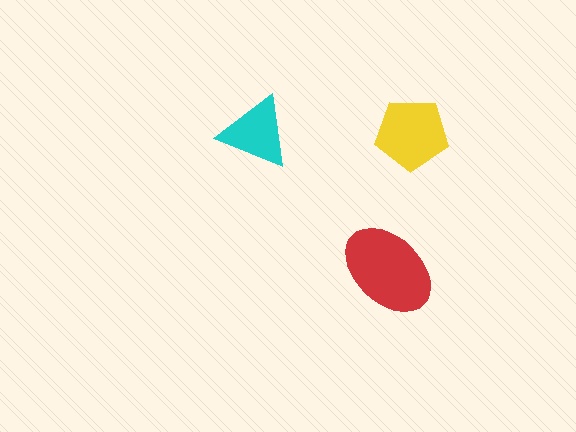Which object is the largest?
The red ellipse.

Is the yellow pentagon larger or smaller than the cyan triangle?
Larger.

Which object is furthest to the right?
The yellow pentagon is rightmost.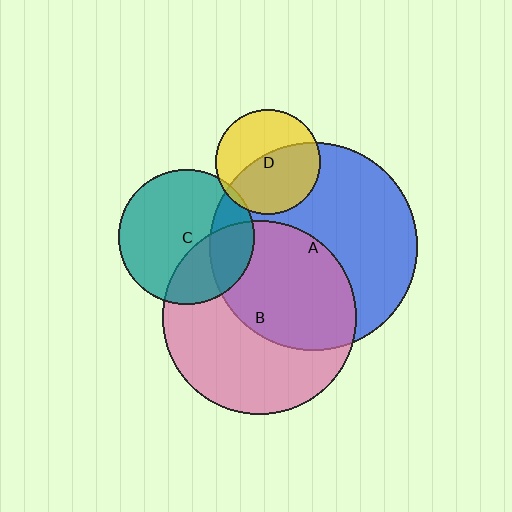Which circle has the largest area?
Circle A (blue).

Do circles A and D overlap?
Yes.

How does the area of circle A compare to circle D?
Approximately 3.9 times.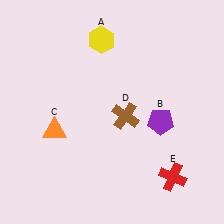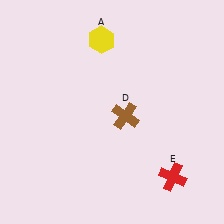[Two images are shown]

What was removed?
The orange triangle (C), the purple pentagon (B) were removed in Image 2.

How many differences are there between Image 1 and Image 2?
There are 2 differences between the two images.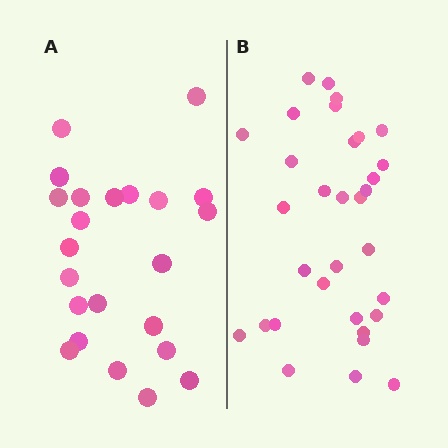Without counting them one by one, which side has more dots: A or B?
Region B (the right region) has more dots.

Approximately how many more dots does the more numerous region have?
Region B has roughly 8 or so more dots than region A.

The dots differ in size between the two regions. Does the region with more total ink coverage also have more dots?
No. Region A has more total ink coverage because its dots are larger, but region B actually contains more individual dots. Total area can be misleading — the number of items is what matters here.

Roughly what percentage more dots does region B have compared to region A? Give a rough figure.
About 40% more.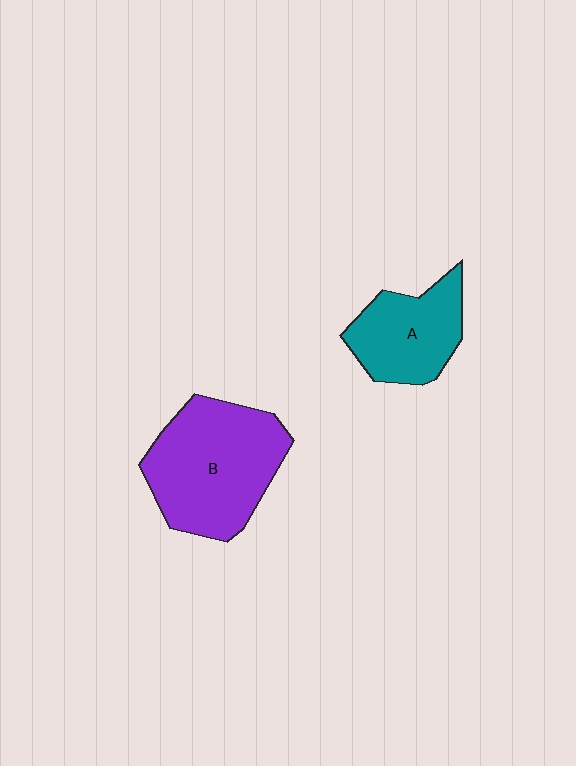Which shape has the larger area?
Shape B (purple).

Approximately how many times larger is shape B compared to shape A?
Approximately 1.6 times.